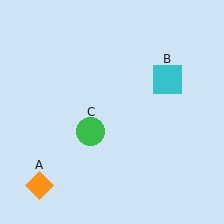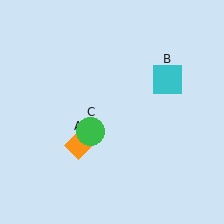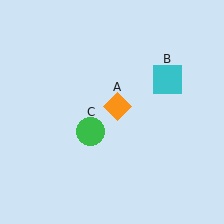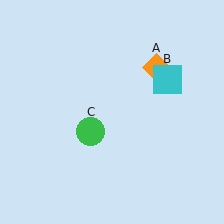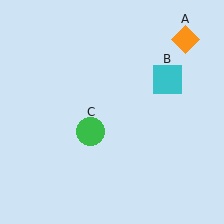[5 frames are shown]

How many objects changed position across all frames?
1 object changed position: orange diamond (object A).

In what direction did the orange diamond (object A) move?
The orange diamond (object A) moved up and to the right.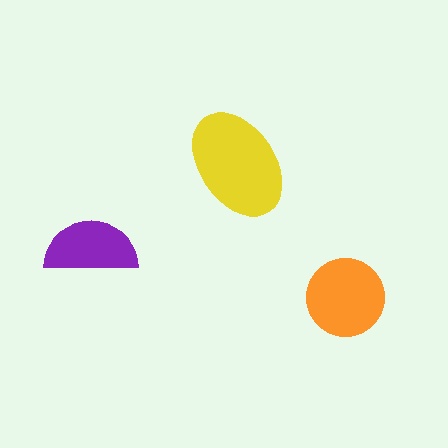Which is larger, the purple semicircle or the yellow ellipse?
The yellow ellipse.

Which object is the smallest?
The purple semicircle.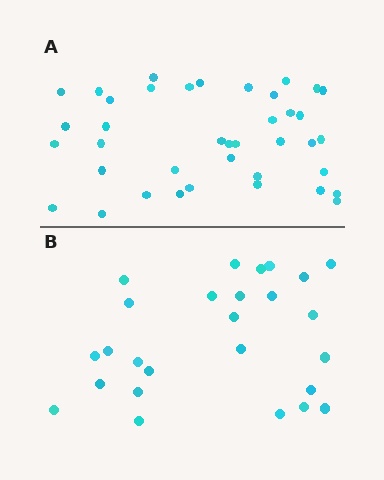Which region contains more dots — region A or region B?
Region A (the top region) has more dots.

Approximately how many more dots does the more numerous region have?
Region A has approximately 15 more dots than region B.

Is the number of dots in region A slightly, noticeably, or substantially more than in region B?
Region A has substantially more. The ratio is roughly 1.5 to 1.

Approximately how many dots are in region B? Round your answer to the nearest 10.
About 30 dots. (The exact count is 26, which rounds to 30.)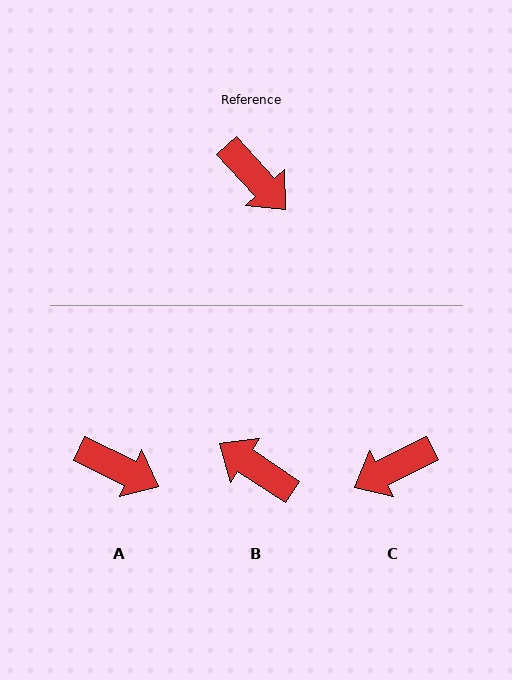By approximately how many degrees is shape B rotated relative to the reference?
Approximately 166 degrees clockwise.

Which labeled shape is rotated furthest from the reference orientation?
B, about 166 degrees away.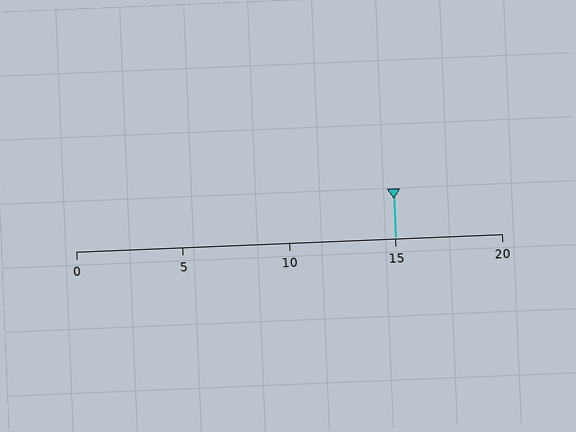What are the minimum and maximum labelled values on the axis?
The axis runs from 0 to 20.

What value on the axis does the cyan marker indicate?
The marker indicates approximately 15.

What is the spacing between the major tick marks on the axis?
The major ticks are spaced 5 apart.